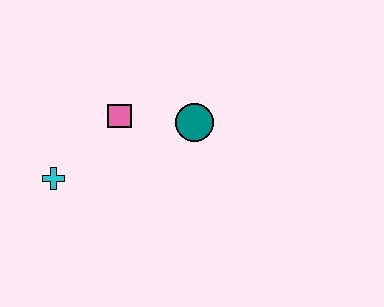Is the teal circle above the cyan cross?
Yes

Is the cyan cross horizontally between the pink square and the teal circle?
No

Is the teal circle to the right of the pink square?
Yes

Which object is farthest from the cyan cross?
The teal circle is farthest from the cyan cross.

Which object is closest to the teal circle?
The pink square is closest to the teal circle.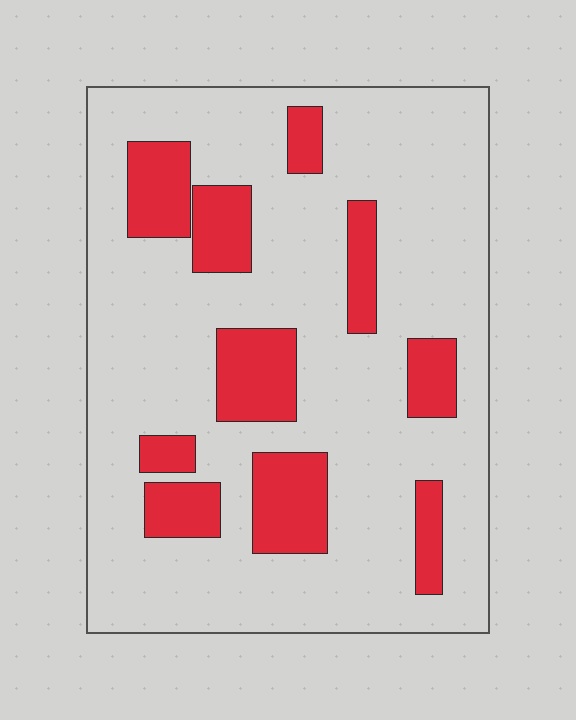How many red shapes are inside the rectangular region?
10.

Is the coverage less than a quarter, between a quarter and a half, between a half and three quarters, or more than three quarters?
Less than a quarter.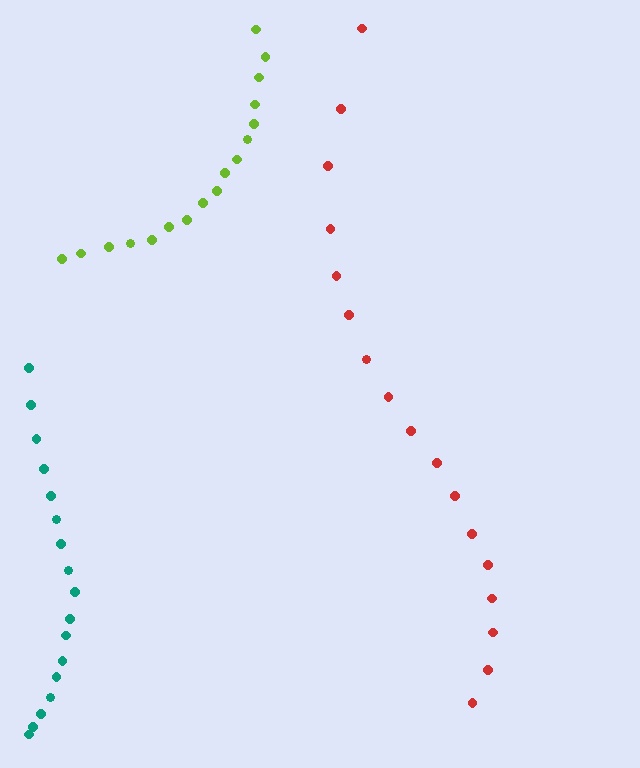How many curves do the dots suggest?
There are 3 distinct paths.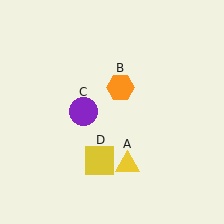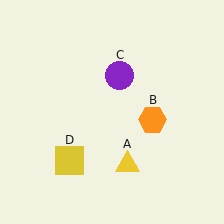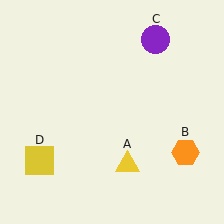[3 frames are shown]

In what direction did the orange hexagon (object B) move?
The orange hexagon (object B) moved down and to the right.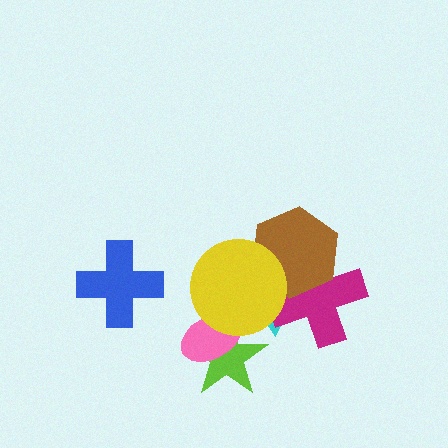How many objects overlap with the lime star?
3 objects overlap with the lime star.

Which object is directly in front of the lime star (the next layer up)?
The pink ellipse is directly in front of the lime star.